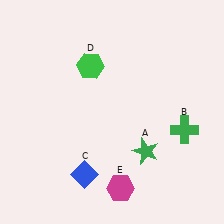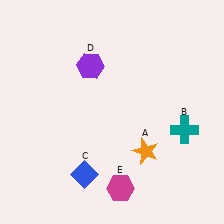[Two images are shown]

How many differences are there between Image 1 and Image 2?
There are 3 differences between the two images.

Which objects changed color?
A changed from green to orange. B changed from green to teal. D changed from green to purple.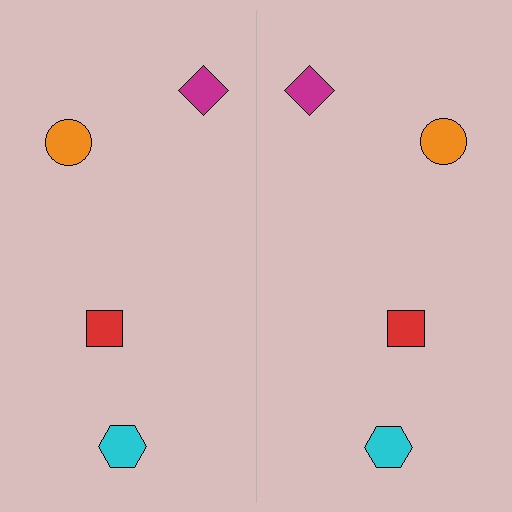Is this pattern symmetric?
Yes, this pattern has bilateral (reflection) symmetry.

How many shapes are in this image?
There are 8 shapes in this image.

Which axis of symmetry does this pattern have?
The pattern has a vertical axis of symmetry running through the center of the image.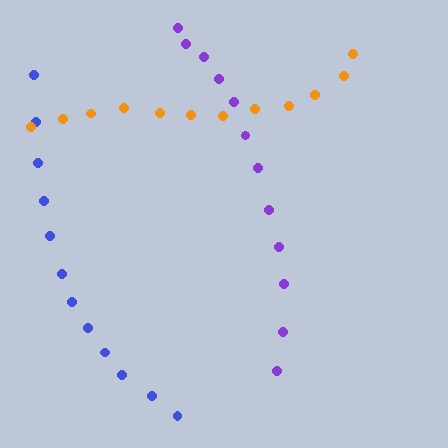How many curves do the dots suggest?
There are 3 distinct paths.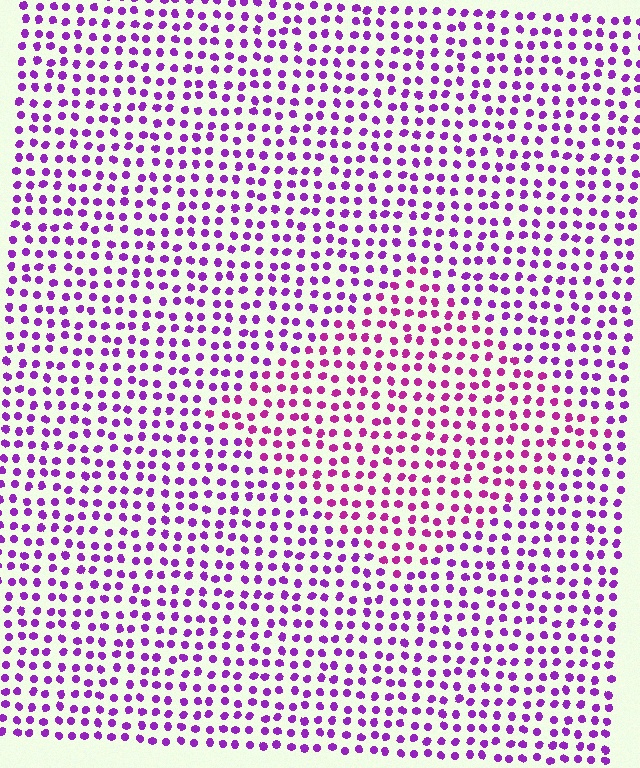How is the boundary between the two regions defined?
The boundary is defined purely by a slight shift in hue (about 28 degrees). Spacing, size, and orientation are identical on both sides.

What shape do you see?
I see a diamond.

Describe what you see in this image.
The image is filled with small purple elements in a uniform arrangement. A diamond-shaped region is visible where the elements are tinted to a slightly different hue, forming a subtle color boundary.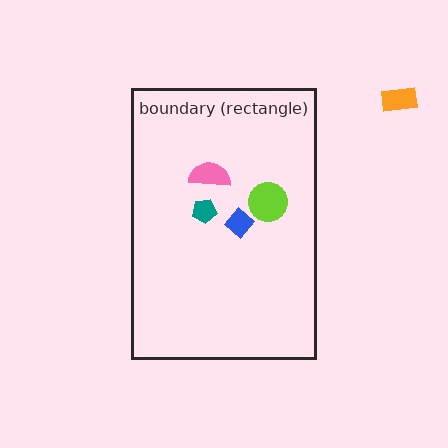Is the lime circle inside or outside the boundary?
Inside.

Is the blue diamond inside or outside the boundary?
Inside.